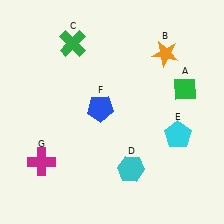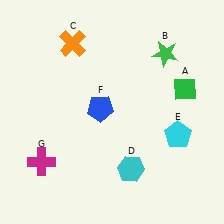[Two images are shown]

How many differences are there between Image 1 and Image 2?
There are 2 differences between the two images.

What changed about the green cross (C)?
In Image 1, C is green. In Image 2, it changed to orange.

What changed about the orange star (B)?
In Image 1, B is orange. In Image 2, it changed to green.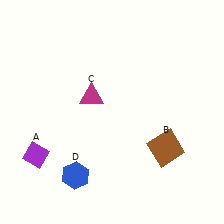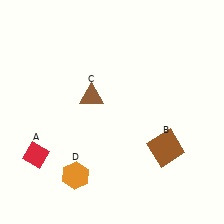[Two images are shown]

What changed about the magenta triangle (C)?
In Image 1, C is magenta. In Image 2, it changed to brown.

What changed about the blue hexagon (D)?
In Image 1, D is blue. In Image 2, it changed to orange.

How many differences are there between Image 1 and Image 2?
There are 3 differences between the two images.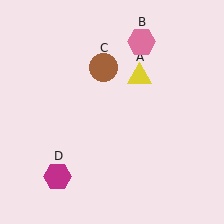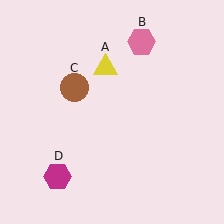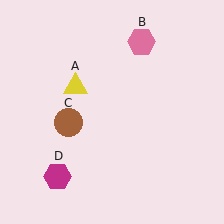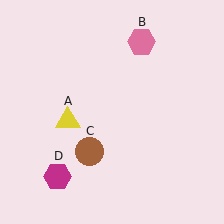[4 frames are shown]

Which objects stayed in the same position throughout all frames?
Pink hexagon (object B) and magenta hexagon (object D) remained stationary.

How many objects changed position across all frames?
2 objects changed position: yellow triangle (object A), brown circle (object C).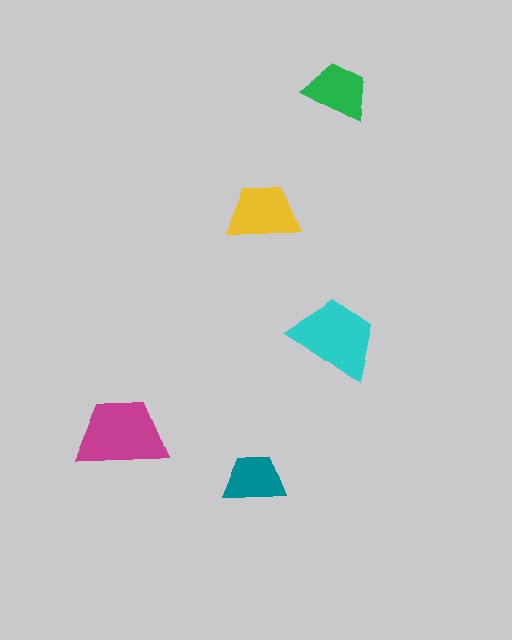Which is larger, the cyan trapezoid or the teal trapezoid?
The cyan one.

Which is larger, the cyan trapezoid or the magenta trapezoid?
The magenta one.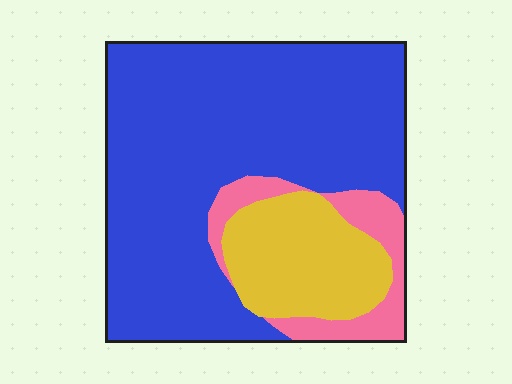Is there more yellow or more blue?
Blue.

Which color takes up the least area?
Pink, at roughly 10%.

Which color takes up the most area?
Blue, at roughly 70%.